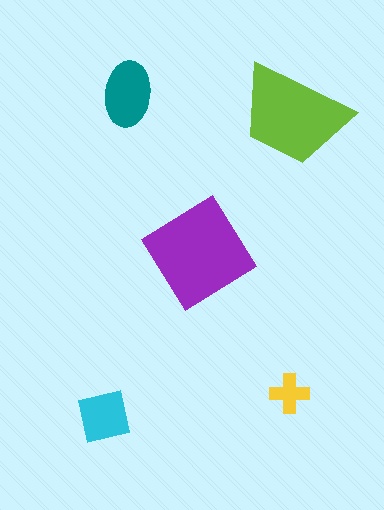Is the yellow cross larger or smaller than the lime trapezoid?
Smaller.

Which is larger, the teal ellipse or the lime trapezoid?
The lime trapezoid.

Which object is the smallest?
The yellow cross.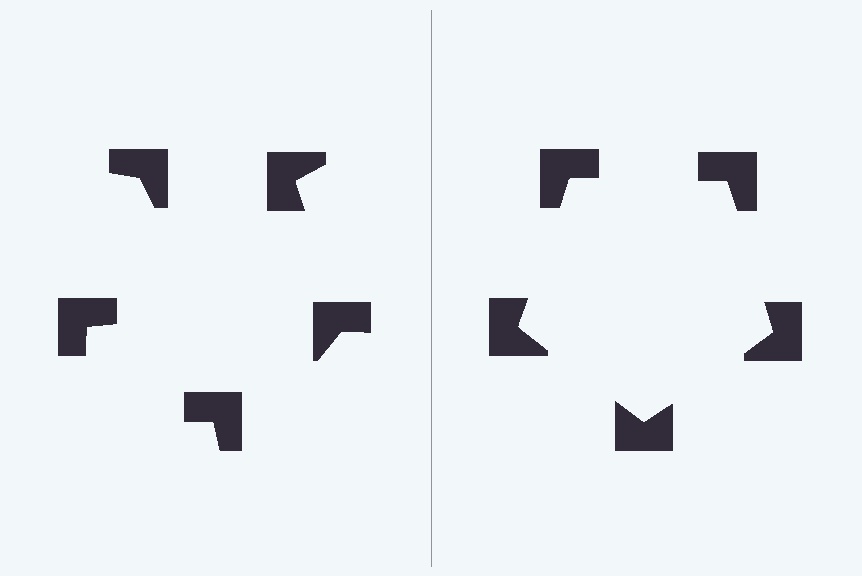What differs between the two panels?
The notched squares are positioned identically on both sides; only the wedge orientations differ. On the right they align to a pentagon; on the left they are misaligned.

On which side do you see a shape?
An illusory pentagon appears on the right side. On the left side the wedge cuts are rotated, so no coherent shape forms.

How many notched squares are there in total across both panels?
10 — 5 on each side.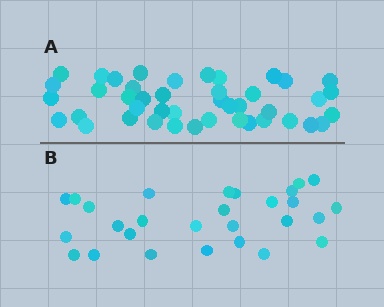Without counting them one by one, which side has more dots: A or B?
Region A (the top region) has more dots.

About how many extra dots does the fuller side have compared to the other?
Region A has approximately 15 more dots than region B.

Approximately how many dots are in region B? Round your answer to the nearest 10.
About 30 dots. (The exact count is 28, which rounds to 30.)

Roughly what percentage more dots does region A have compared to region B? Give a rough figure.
About 55% more.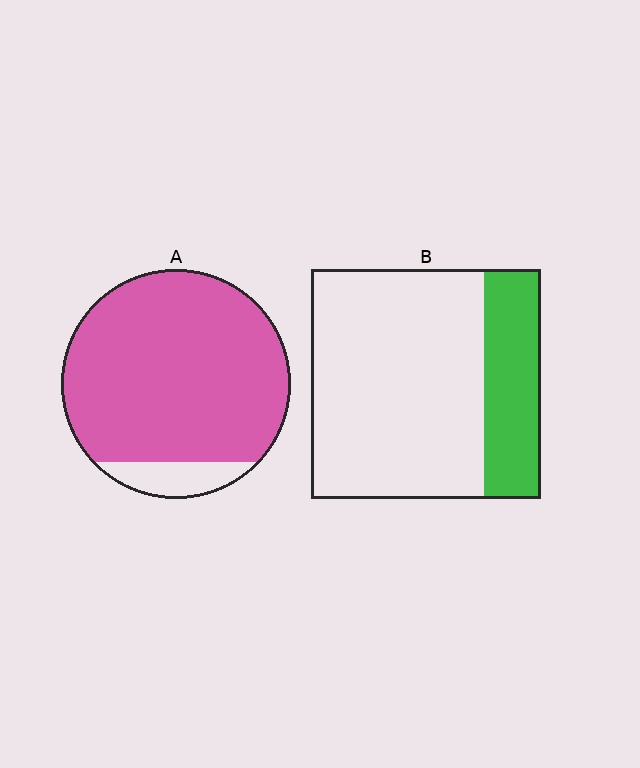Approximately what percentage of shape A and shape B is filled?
A is approximately 90% and B is approximately 25%.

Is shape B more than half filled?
No.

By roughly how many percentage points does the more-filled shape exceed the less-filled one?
By roughly 65 percentage points (A over B).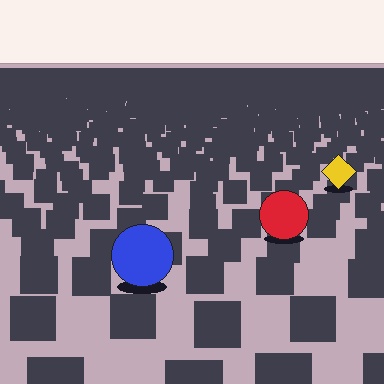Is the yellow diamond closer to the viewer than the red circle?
No. The red circle is closer — you can tell from the texture gradient: the ground texture is coarser near it.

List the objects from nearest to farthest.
From nearest to farthest: the blue circle, the red circle, the yellow diamond.